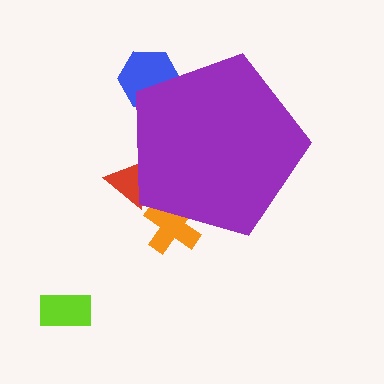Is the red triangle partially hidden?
Yes, the red triangle is partially hidden behind the purple pentagon.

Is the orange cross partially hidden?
Yes, the orange cross is partially hidden behind the purple pentagon.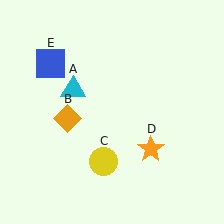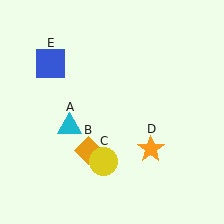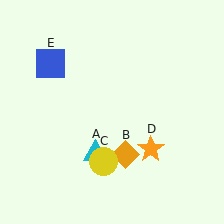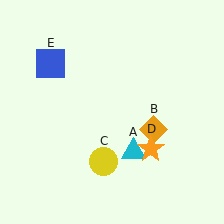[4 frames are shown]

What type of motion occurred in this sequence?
The cyan triangle (object A), orange diamond (object B) rotated counterclockwise around the center of the scene.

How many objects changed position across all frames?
2 objects changed position: cyan triangle (object A), orange diamond (object B).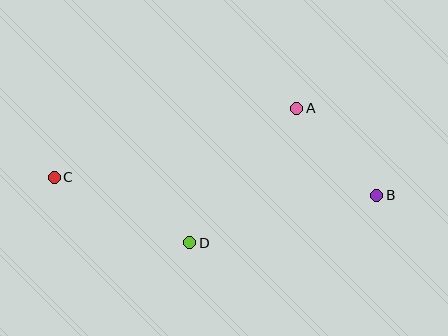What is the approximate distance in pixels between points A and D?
The distance between A and D is approximately 172 pixels.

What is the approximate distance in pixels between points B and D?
The distance between B and D is approximately 193 pixels.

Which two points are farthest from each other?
Points B and C are farthest from each other.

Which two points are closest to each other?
Points A and B are closest to each other.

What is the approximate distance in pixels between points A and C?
The distance between A and C is approximately 252 pixels.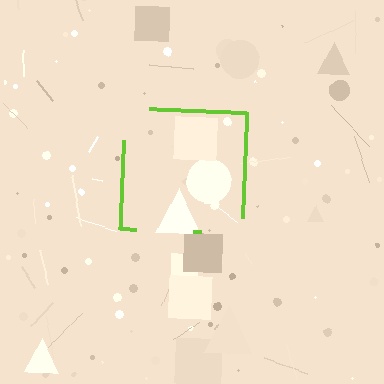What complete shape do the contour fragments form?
The contour fragments form a square.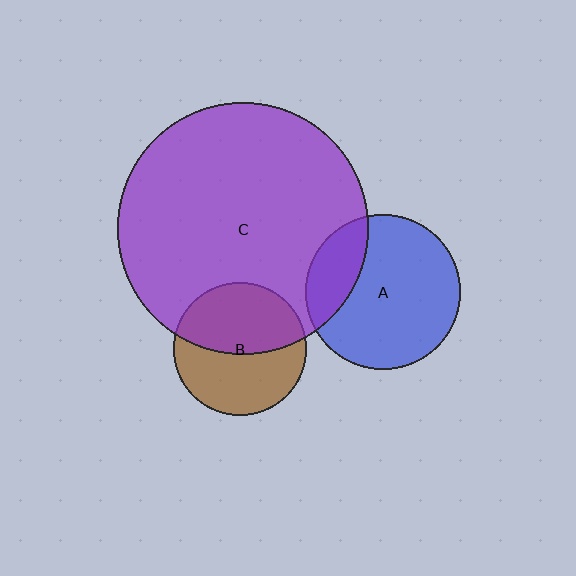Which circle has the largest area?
Circle C (purple).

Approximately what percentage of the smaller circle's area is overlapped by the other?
Approximately 25%.